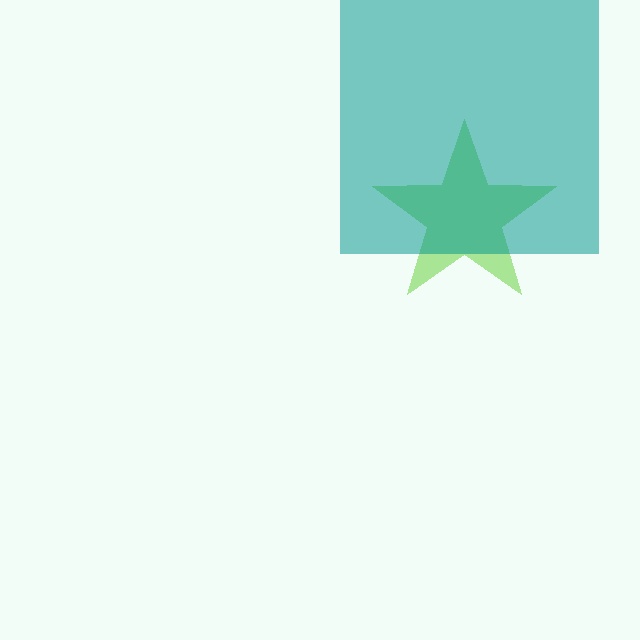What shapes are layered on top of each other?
The layered shapes are: a lime star, a teal square.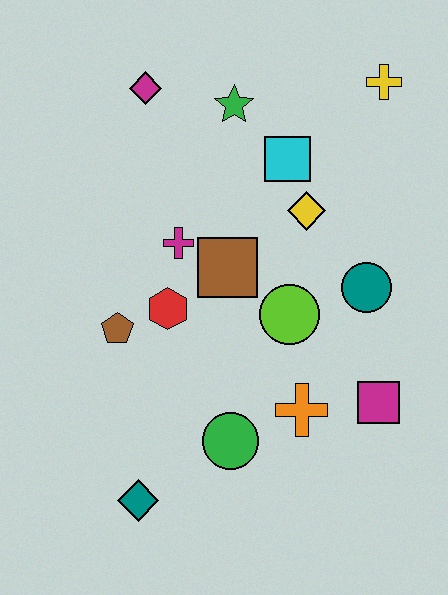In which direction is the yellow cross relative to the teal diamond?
The yellow cross is above the teal diamond.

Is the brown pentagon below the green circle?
No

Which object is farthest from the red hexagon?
The yellow cross is farthest from the red hexagon.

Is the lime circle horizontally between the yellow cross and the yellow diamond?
No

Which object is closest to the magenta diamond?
The green star is closest to the magenta diamond.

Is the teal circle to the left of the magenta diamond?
No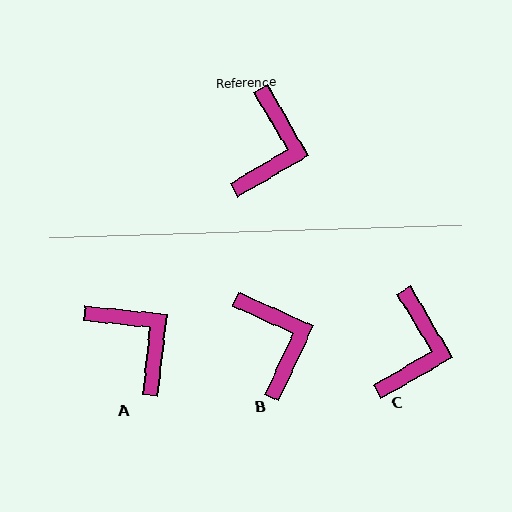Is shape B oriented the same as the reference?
No, it is off by about 35 degrees.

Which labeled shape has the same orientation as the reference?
C.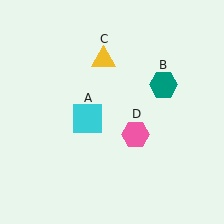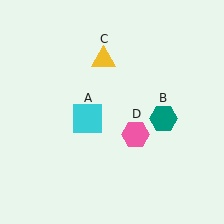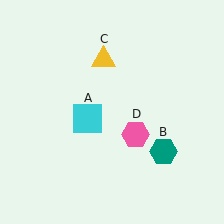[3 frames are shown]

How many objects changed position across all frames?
1 object changed position: teal hexagon (object B).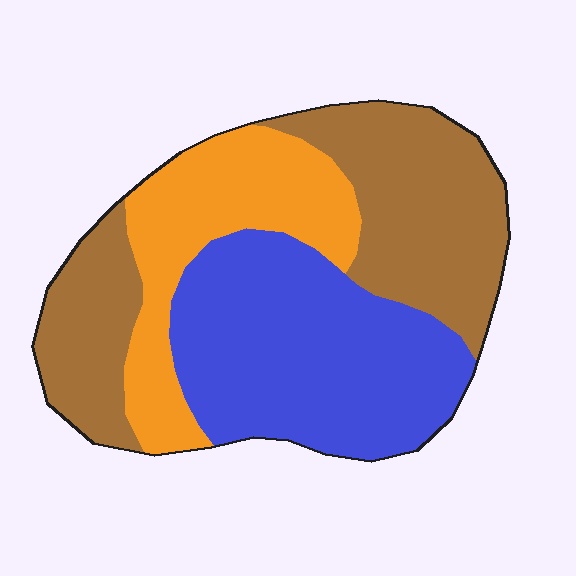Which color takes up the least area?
Orange, at roughly 25%.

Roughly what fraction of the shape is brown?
Brown takes up between a third and a half of the shape.